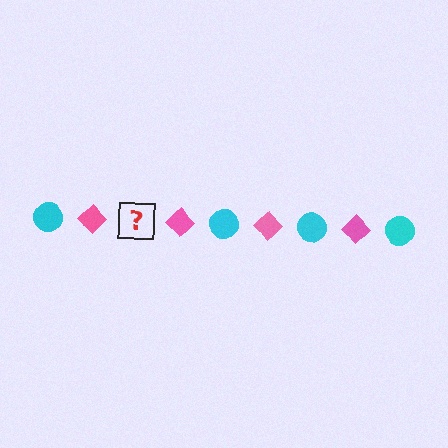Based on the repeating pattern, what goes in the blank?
The blank should be a cyan circle.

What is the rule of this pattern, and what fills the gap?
The rule is that the pattern alternates between cyan circle and pink diamond. The gap should be filled with a cyan circle.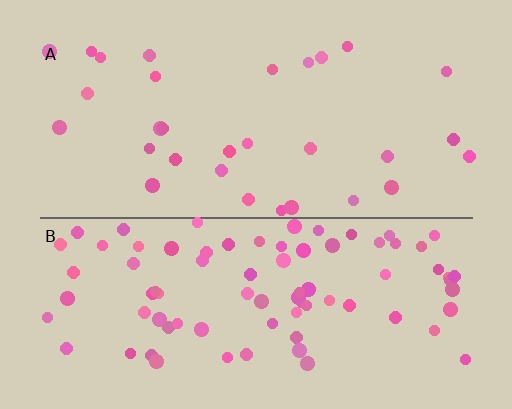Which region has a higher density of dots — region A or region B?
B (the bottom).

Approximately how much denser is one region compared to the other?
Approximately 2.7× — region B over region A.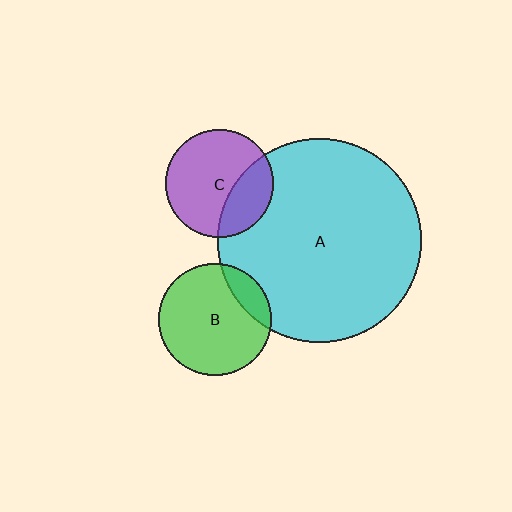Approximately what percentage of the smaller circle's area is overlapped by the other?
Approximately 15%.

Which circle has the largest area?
Circle A (cyan).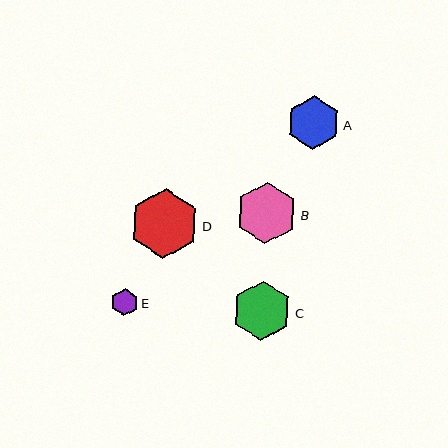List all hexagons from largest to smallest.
From largest to smallest: D, B, C, A, E.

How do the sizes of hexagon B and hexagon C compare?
Hexagon B and hexagon C are approximately the same size.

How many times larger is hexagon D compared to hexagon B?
Hexagon D is approximately 1.1 times the size of hexagon B.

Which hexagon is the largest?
Hexagon D is the largest with a size of approximately 69 pixels.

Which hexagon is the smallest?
Hexagon E is the smallest with a size of approximately 28 pixels.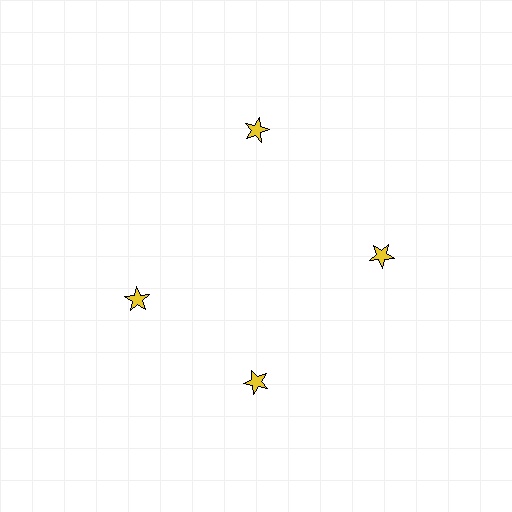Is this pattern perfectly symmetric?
No. The 4 yellow stars are arranged in a ring, but one element near the 9 o'clock position is rotated out of alignment along the ring, breaking the 4-fold rotational symmetry.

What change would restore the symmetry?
The symmetry would be restored by rotating it back into even spacing with its neighbors so that all 4 stars sit at equal angles and equal distance from the center.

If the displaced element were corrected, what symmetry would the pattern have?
It would have 4-fold rotational symmetry — the pattern would map onto itself every 90 degrees.